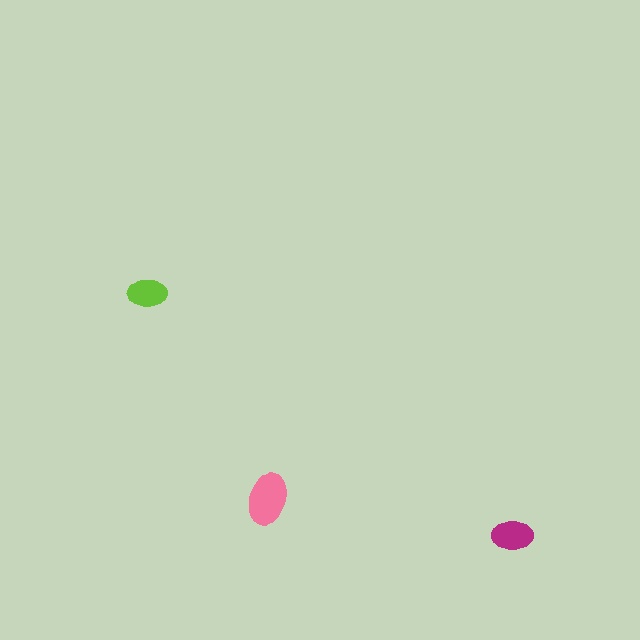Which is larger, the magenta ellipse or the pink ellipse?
The pink one.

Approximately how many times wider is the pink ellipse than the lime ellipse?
About 1.5 times wider.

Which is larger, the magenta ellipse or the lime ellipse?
The magenta one.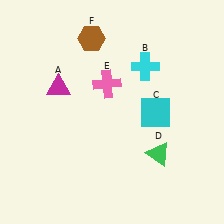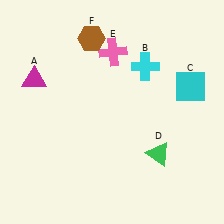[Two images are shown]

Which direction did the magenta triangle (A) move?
The magenta triangle (A) moved left.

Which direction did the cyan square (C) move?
The cyan square (C) moved right.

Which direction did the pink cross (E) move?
The pink cross (E) moved up.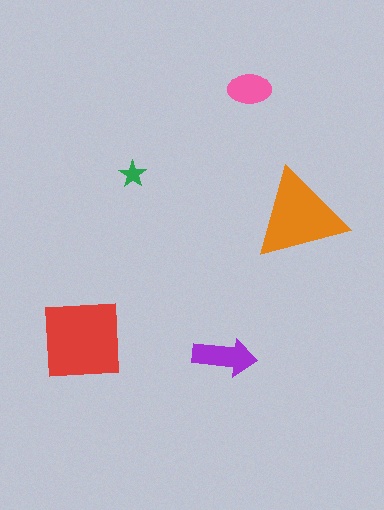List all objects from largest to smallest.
The red square, the orange triangle, the purple arrow, the pink ellipse, the green star.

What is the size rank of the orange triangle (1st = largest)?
2nd.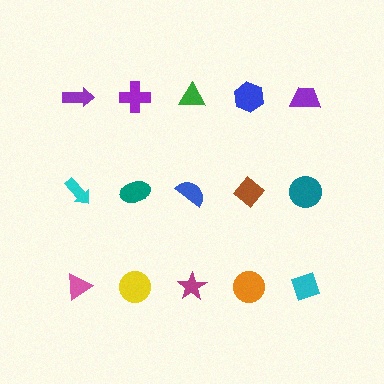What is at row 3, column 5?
A cyan diamond.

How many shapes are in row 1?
5 shapes.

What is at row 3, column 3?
A magenta star.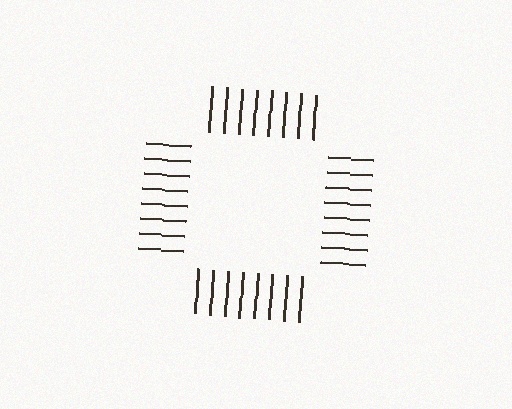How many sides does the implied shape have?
4 sides — the line-ends trace a square.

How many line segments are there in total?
32 — 8 along each of the 4 edges.